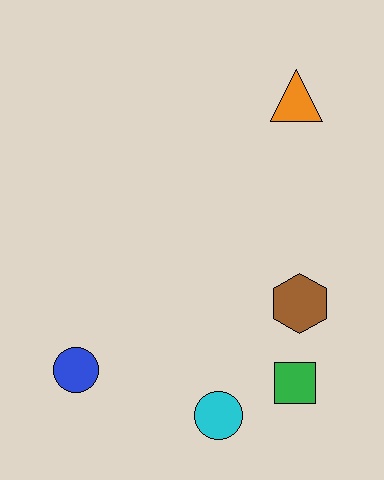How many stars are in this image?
There are no stars.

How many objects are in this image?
There are 5 objects.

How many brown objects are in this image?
There is 1 brown object.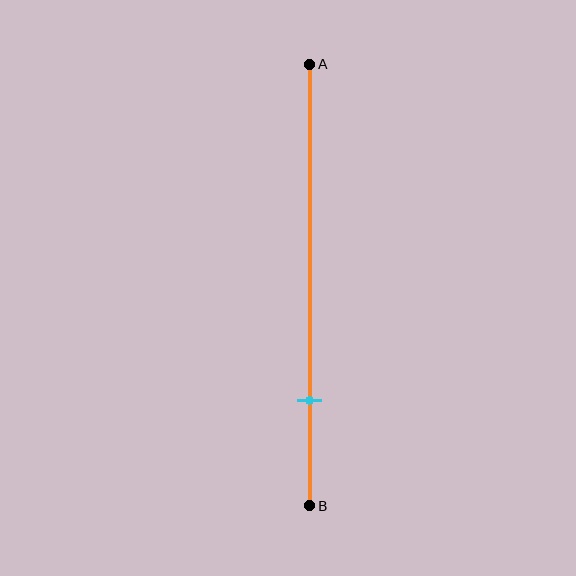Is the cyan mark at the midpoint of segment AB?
No, the mark is at about 75% from A, not at the 50% midpoint.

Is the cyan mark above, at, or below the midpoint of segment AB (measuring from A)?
The cyan mark is below the midpoint of segment AB.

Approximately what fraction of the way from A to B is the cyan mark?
The cyan mark is approximately 75% of the way from A to B.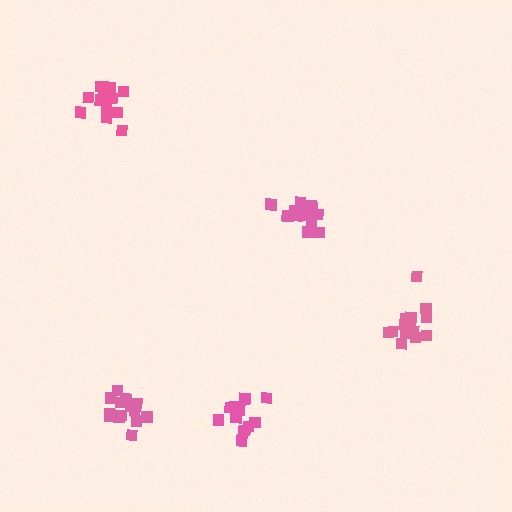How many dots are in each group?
Group 1: 15 dots, Group 2: 13 dots, Group 3: 14 dots, Group 4: 19 dots, Group 5: 17 dots (78 total).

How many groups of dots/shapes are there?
There are 5 groups.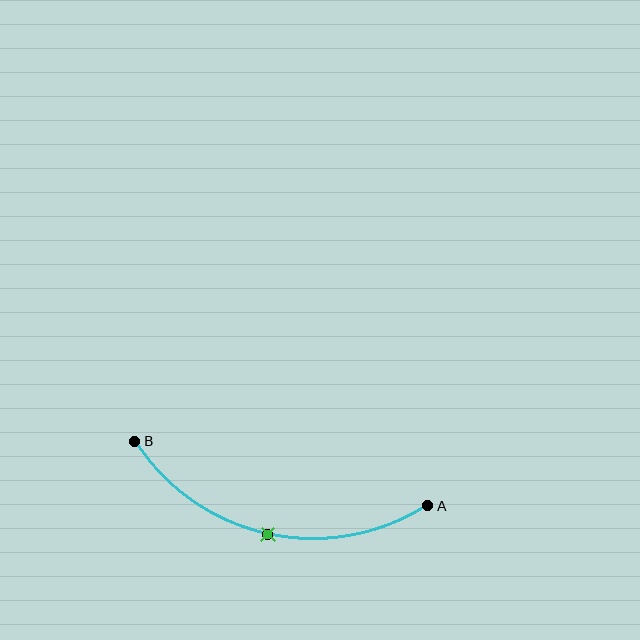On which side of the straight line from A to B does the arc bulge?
The arc bulges below the straight line connecting A and B.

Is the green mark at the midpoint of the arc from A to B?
Yes. The green mark lies on the arc at equal arc-length from both A and B — it is the arc midpoint.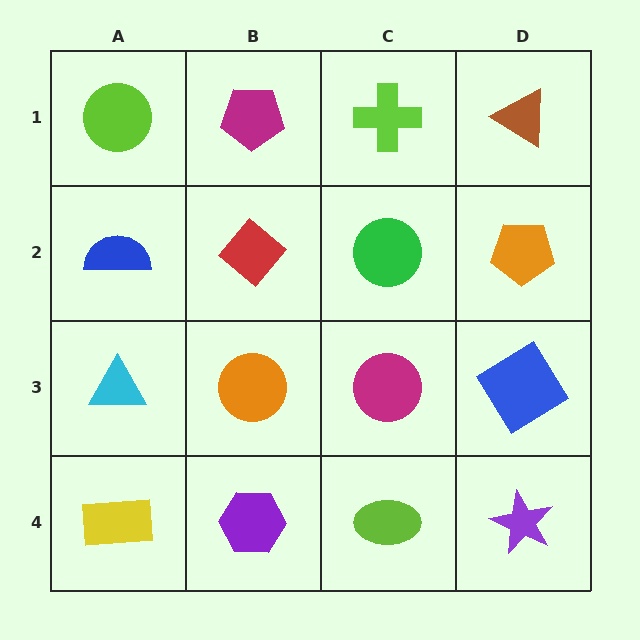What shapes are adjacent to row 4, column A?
A cyan triangle (row 3, column A), a purple hexagon (row 4, column B).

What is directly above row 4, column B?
An orange circle.